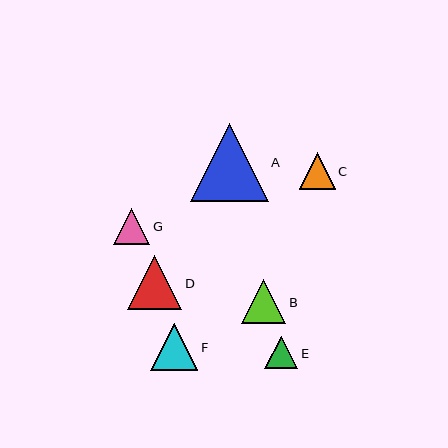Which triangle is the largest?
Triangle A is the largest with a size of approximately 78 pixels.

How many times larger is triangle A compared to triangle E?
Triangle A is approximately 2.4 times the size of triangle E.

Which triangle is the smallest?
Triangle E is the smallest with a size of approximately 33 pixels.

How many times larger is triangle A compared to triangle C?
Triangle A is approximately 2.1 times the size of triangle C.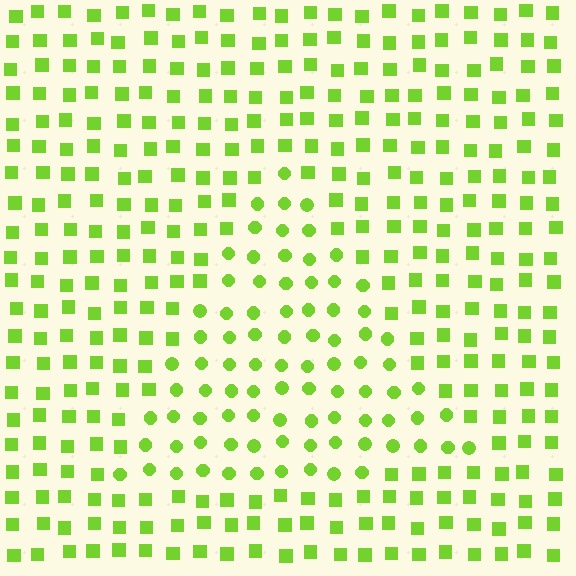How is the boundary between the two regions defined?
The boundary is defined by a change in element shape: circles inside vs. squares outside. All elements share the same color and spacing.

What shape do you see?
I see a triangle.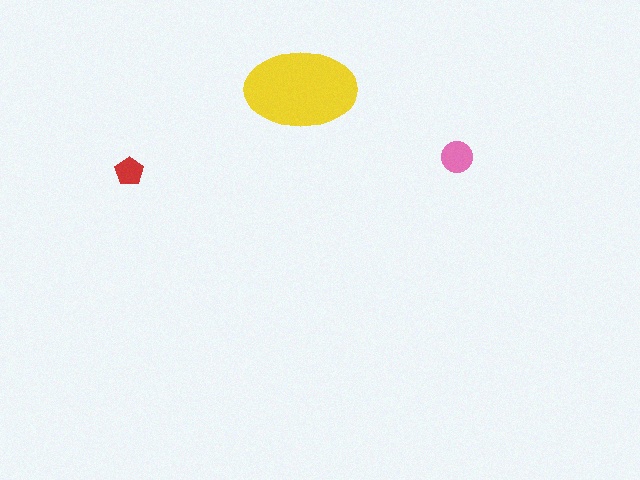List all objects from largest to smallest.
The yellow ellipse, the pink circle, the red pentagon.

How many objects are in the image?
There are 3 objects in the image.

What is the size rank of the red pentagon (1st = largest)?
3rd.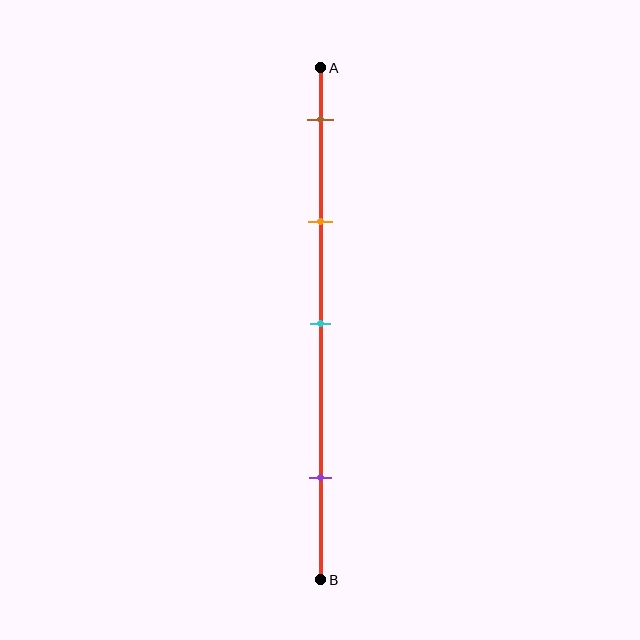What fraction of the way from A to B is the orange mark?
The orange mark is approximately 30% (0.3) of the way from A to B.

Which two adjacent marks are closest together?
The brown and orange marks are the closest adjacent pair.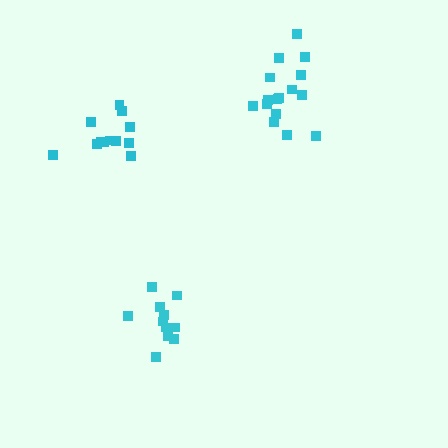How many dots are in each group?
Group 1: 16 dots, Group 2: 12 dots, Group 3: 11 dots (39 total).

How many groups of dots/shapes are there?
There are 3 groups.